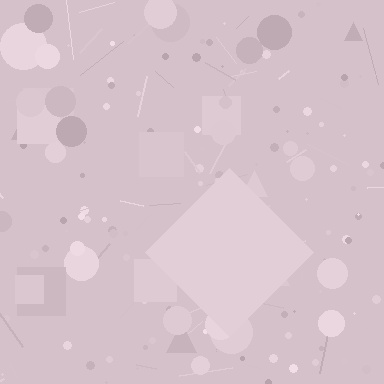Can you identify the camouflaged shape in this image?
The camouflaged shape is a diamond.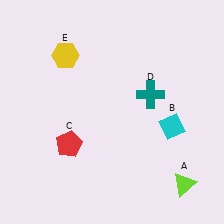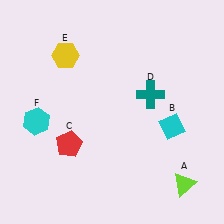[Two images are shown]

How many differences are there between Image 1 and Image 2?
There is 1 difference between the two images.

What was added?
A cyan hexagon (F) was added in Image 2.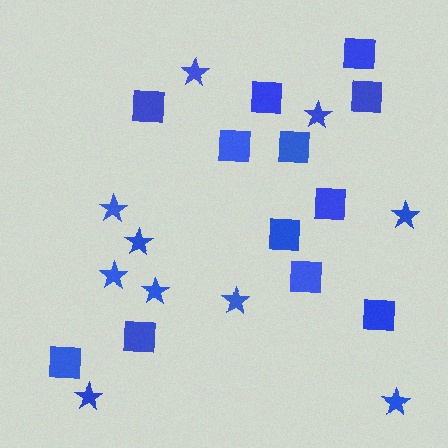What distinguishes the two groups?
There are 2 groups: one group of stars (10) and one group of squares (12).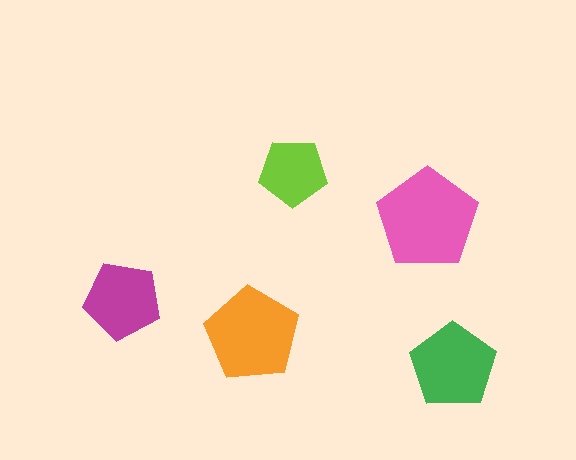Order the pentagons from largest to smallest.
the pink one, the orange one, the green one, the magenta one, the lime one.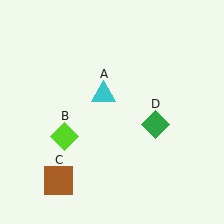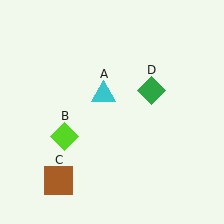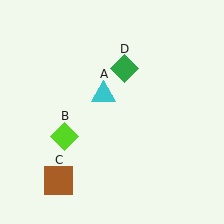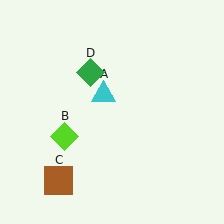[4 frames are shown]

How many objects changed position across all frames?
1 object changed position: green diamond (object D).